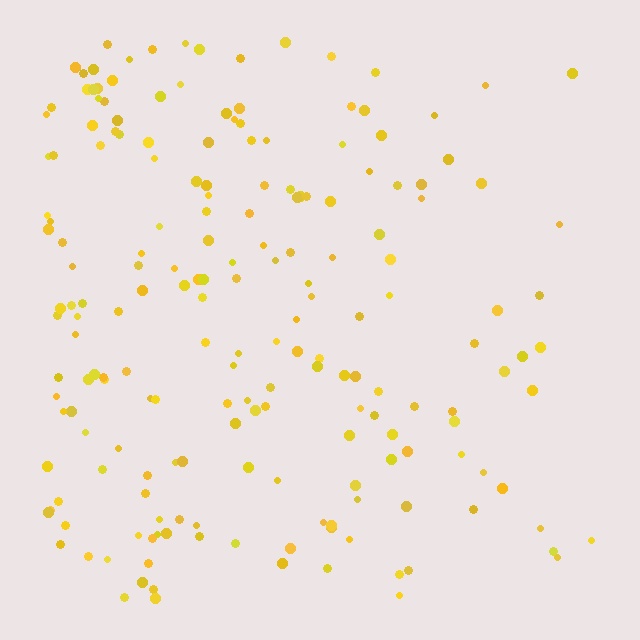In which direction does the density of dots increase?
From right to left, with the left side densest.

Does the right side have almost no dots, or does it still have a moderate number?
Still a moderate number, just noticeably fewer than the left.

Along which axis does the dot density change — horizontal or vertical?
Horizontal.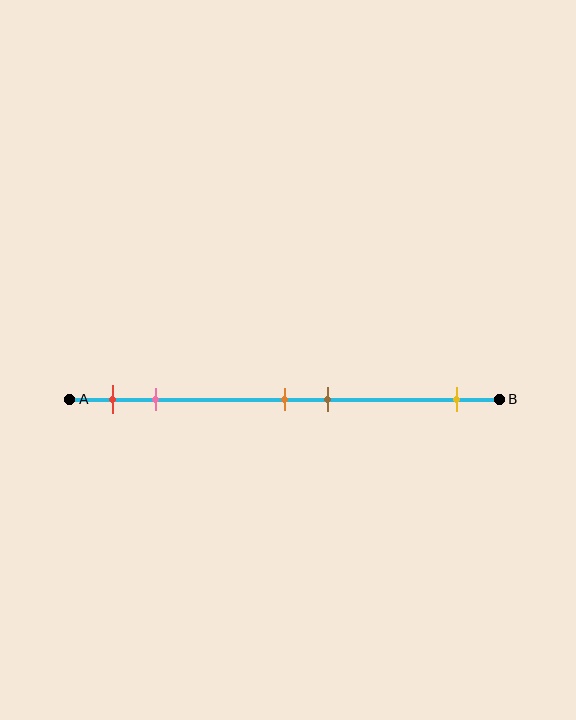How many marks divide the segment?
There are 5 marks dividing the segment.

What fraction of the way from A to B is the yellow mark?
The yellow mark is approximately 90% (0.9) of the way from A to B.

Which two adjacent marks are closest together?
The orange and brown marks are the closest adjacent pair.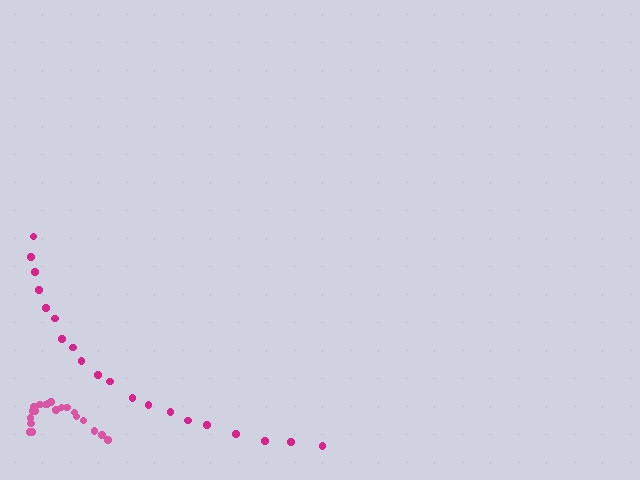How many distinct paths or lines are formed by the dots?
There are 2 distinct paths.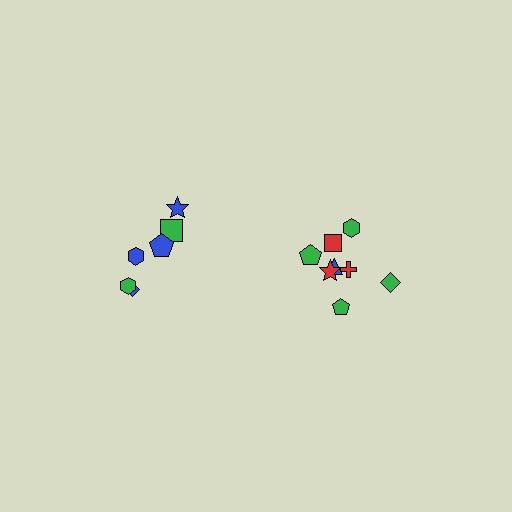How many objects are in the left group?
There are 6 objects.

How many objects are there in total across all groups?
There are 14 objects.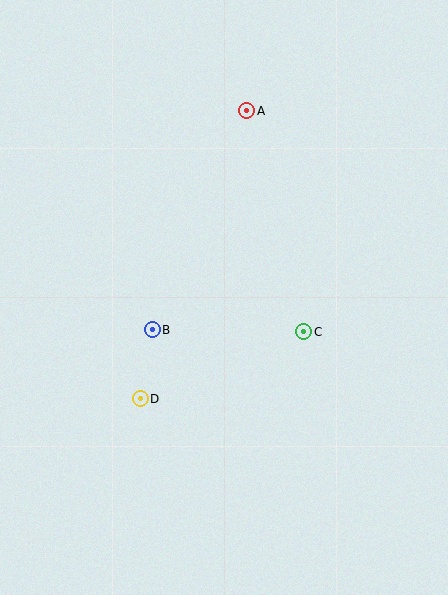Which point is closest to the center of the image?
Point B at (152, 330) is closest to the center.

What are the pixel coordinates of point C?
Point C is at (304, 332).